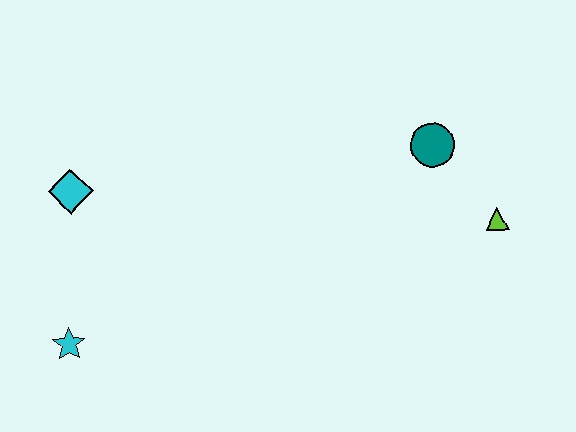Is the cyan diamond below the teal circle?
Yes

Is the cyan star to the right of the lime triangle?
No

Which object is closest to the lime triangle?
The teal circle is closest to the lime triangle.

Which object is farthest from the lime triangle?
The cyan star is farthest from the lime triangle.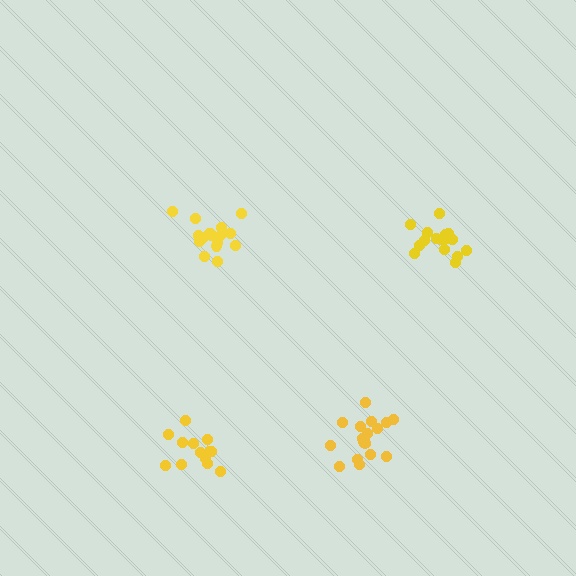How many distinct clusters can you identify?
There are 4 distinct clusters.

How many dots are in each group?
Group 1: 17 dots, Group 2: 13 dots, Group 3: 17 dots, Group 4: 17 dots (64 total).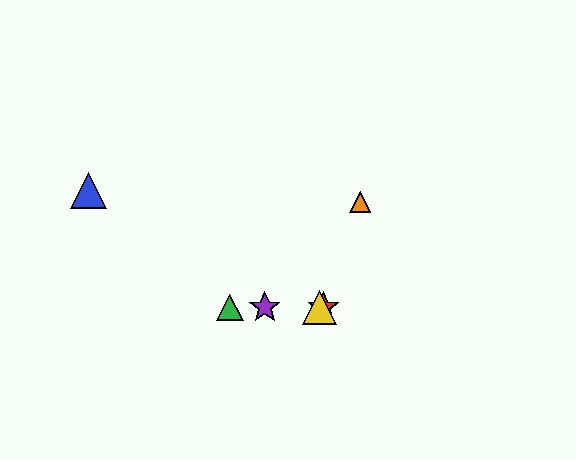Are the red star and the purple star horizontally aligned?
Yes, both are at y≈307.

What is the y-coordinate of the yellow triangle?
The yellow triangle is at y≈307.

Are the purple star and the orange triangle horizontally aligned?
No, the purple star is at y≈307 and the orange triangle is at y≈202.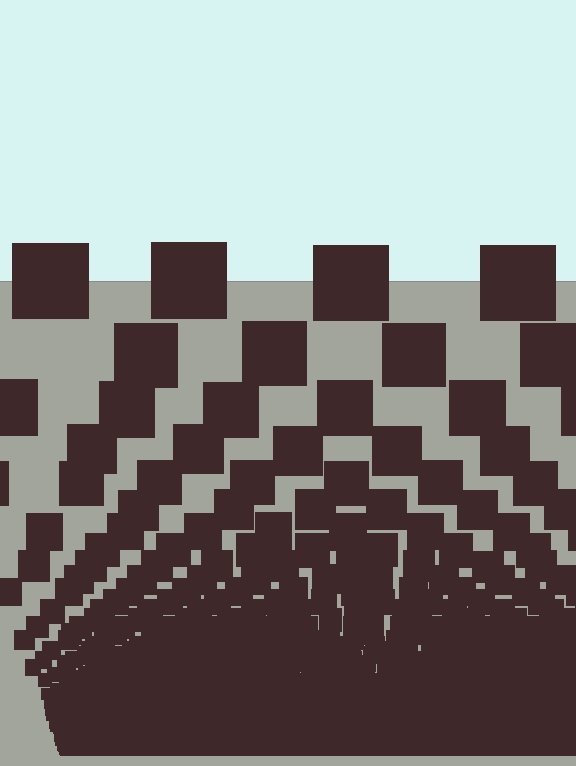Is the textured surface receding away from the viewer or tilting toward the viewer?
The surface appears to tilt toward the viewer. Texture elements get larger and sparser toward the top.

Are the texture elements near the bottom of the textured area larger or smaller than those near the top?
Smaller. The gradient is inverted — elements near the bottom are smaller and denser.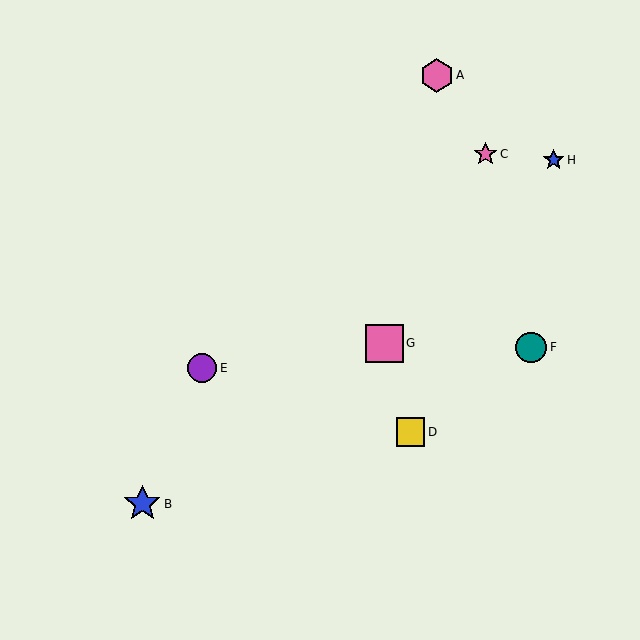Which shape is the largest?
The pink square (labeled G) is the largest.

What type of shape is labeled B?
Shape B is a blue star.